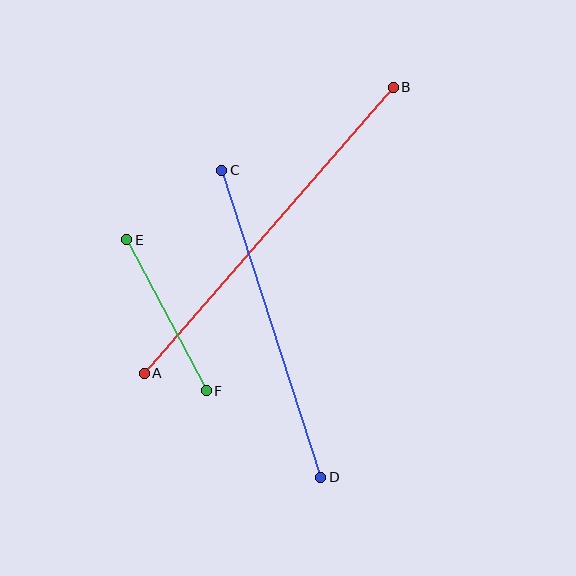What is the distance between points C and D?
The distance is approximately 322 pixels.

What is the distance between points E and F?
The distance is approximately 171 pixels.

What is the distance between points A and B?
The distance is approximately 379 pixels.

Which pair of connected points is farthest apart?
Points A and B are farthest apart.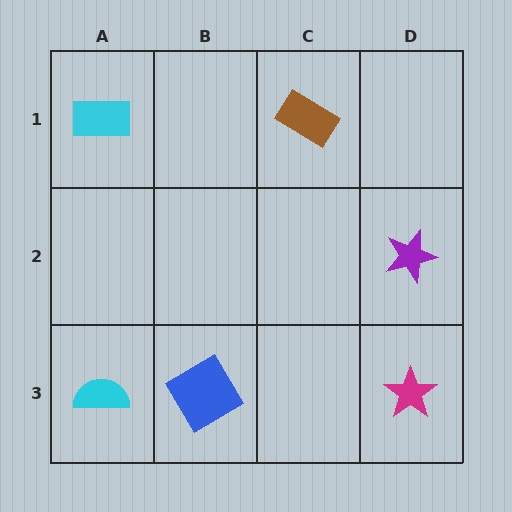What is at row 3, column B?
A blue diamond.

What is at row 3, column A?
A cyan semicircle.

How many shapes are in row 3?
3 shapes.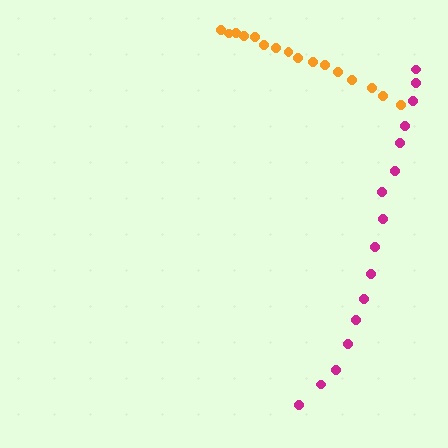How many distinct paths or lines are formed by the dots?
There are 2 distinct paths.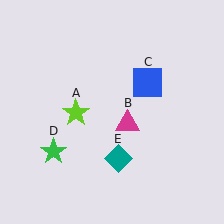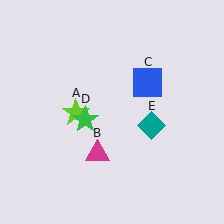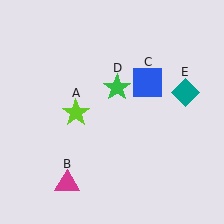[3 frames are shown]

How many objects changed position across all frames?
3 objects changed position: magenta triangle (object B), green star (object D), teal diamond (object E).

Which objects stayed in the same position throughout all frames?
Lime star (object A) and blue square (object C) remained stationary.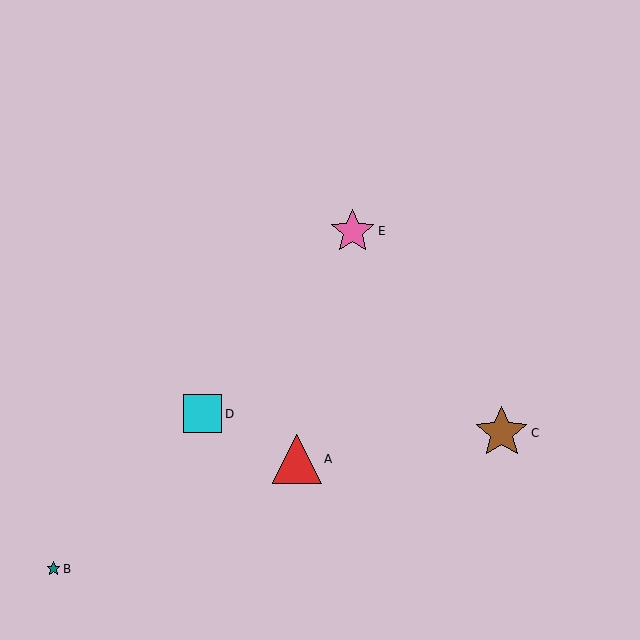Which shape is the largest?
The brown star (labeled C) is the largest.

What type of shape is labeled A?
Shape A is a red triangle.